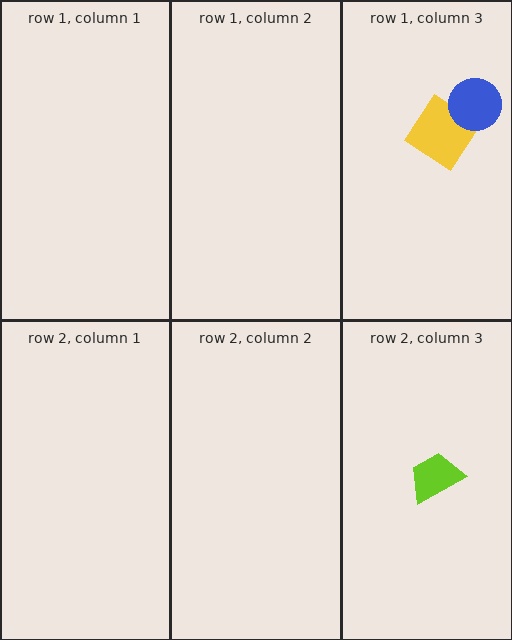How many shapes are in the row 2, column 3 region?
1.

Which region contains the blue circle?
The row 1, column 3 region.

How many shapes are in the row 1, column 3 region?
2.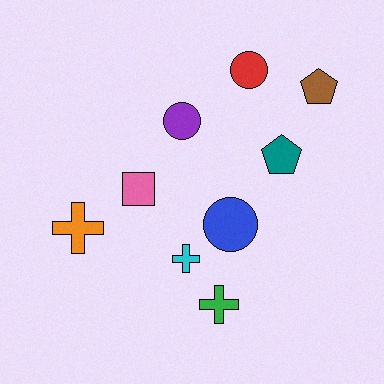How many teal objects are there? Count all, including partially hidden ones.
There is 1 teal object.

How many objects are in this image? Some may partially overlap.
There are 9 objects.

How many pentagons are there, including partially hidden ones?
There are 2 pentagons.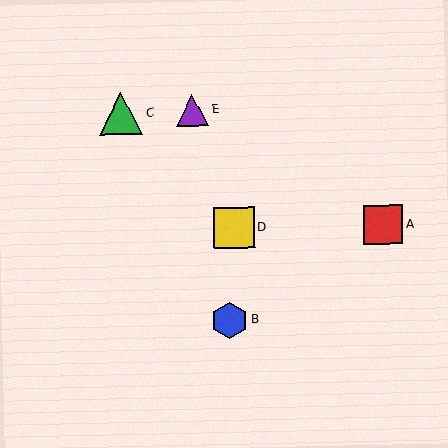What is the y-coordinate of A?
Object A is at y≈224.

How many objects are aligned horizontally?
2 objects (A, D) are aligned horizontally.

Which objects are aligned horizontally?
Objects A, D are aligned horizontally.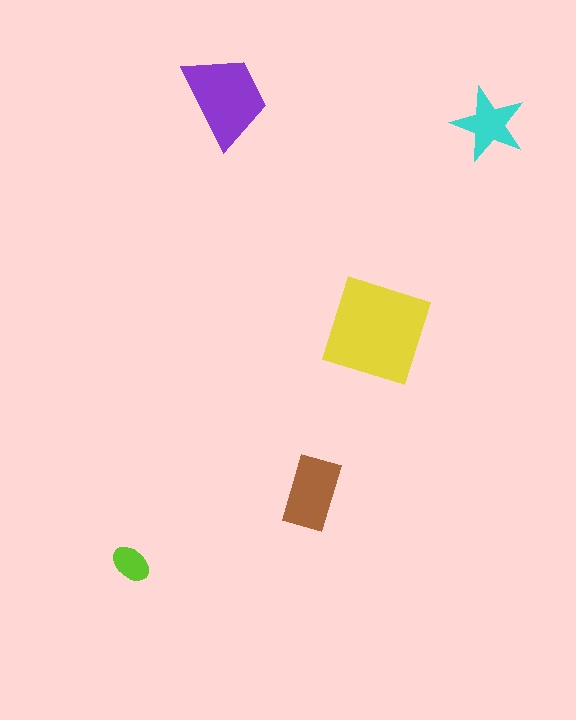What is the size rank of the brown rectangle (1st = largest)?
3rd.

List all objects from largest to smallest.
The yellow diamond, the purple trapezoid, the brown rectangle, the cyan star, the lime ellipse.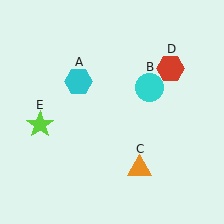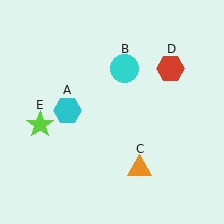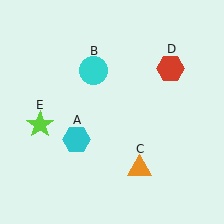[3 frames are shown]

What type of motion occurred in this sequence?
The cyan hexagon (object A), cyan circle (object B) rotated counterclockwise around the center of the scene.